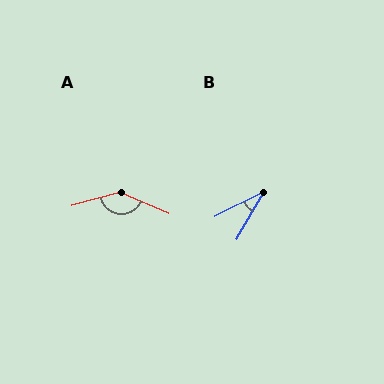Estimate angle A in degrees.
Approximately 141 degrees.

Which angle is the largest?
A, at approximately 141 degrees.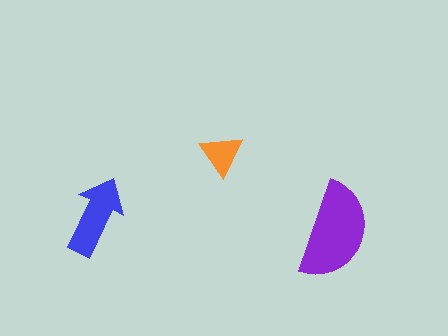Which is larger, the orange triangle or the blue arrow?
The blue arrow.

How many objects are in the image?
There are 3 objects in the image.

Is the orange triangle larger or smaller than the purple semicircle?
Smaller.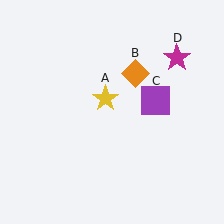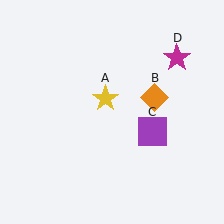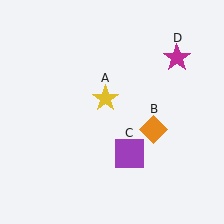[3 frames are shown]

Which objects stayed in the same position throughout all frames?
Yellow star (object A) and magenta star (object D) remained stationary.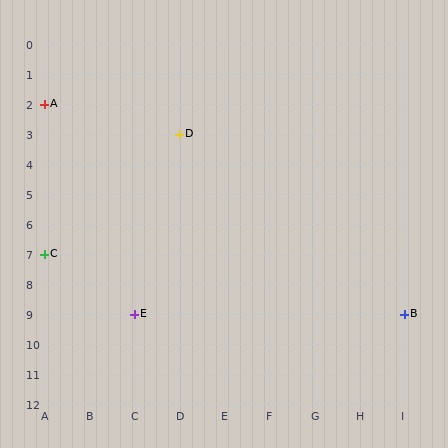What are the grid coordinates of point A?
Point A is at grid coordinates (A, 2).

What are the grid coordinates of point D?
Point D is at grid coordinates (D, 3).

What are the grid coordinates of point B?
Point B is at grid coordinates (I, 9).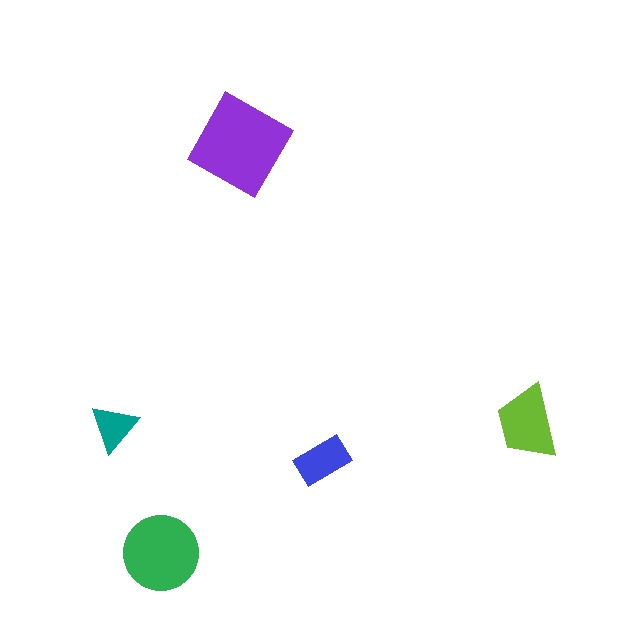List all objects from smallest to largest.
The teal triangle, the blue rectangle, the lime trapezoid, the green circle, the purple square.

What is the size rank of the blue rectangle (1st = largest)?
4th.